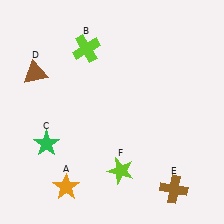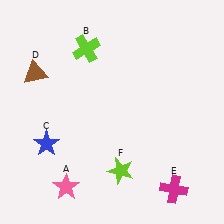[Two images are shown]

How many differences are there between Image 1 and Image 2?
There are 3 differences between the two images.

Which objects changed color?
A changed from orange to pink. C changed from green to blue. E changed from brown to magenta.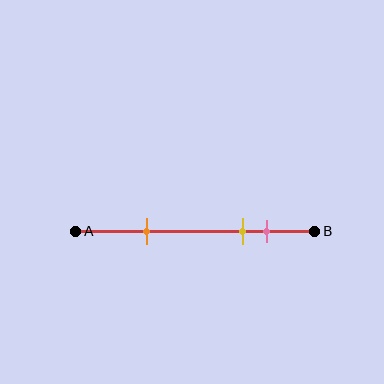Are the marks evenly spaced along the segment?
No, the marks are not evenly spaced.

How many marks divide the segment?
There are 3 marks dividing the segment.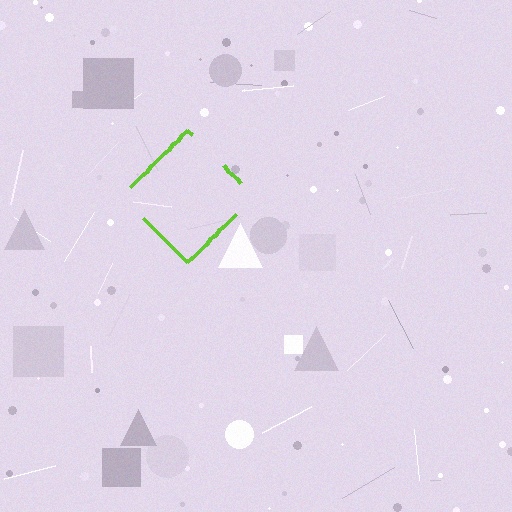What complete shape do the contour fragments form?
The contour fragments form a diamond.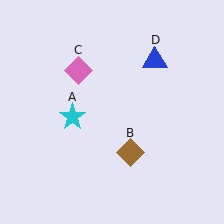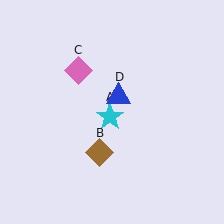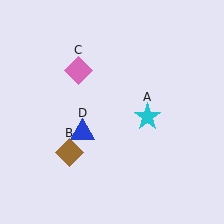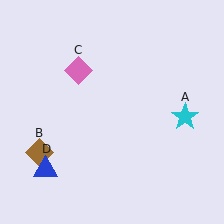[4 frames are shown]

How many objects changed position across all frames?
3 objects changed position: cyan star (object A), brown diamond (object B), blue triangle (object D).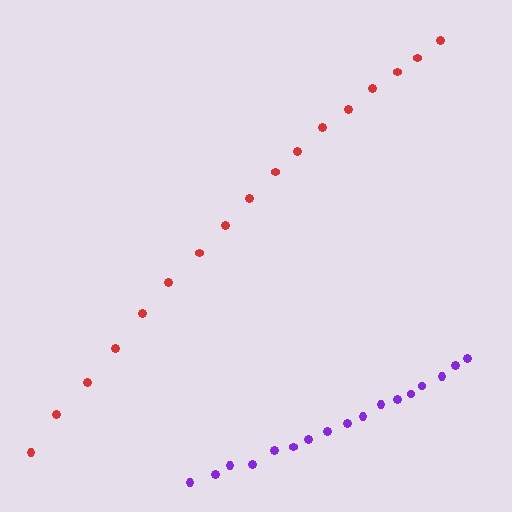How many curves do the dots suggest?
There are 2 distinct paths.